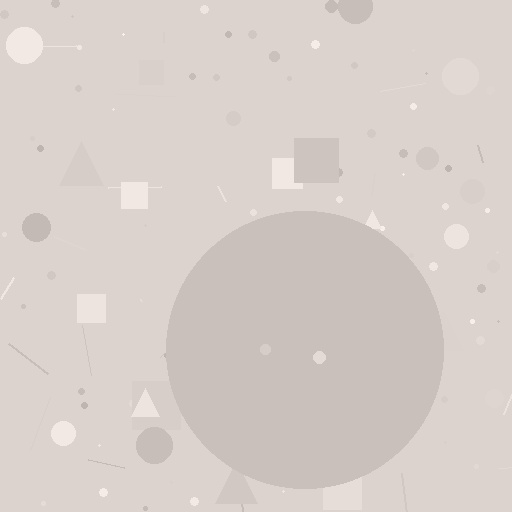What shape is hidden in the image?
A circle is hidden in the image.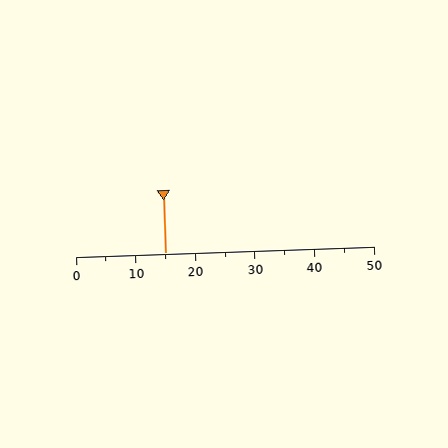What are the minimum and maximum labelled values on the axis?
The axis runs from 0 to 50.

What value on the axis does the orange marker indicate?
The marker indicates approximately 15.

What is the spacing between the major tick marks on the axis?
The major ticks are spaced 10 apart.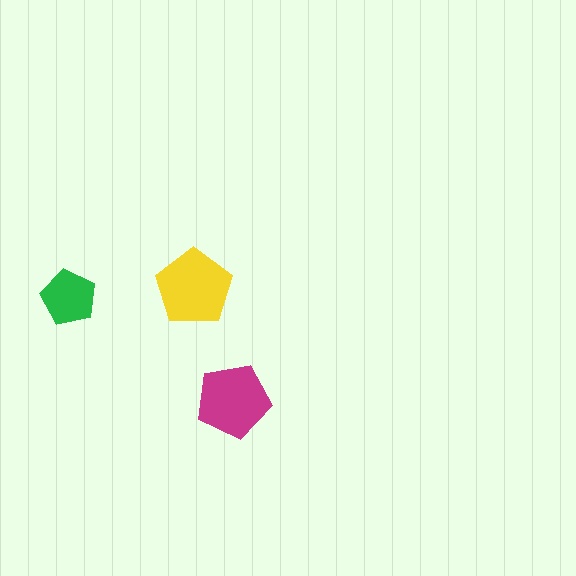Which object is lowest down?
The magenta pentagon is bottommost.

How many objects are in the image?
There are 3 objects in the image.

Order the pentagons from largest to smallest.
the yellow one, the magenta one, the green one.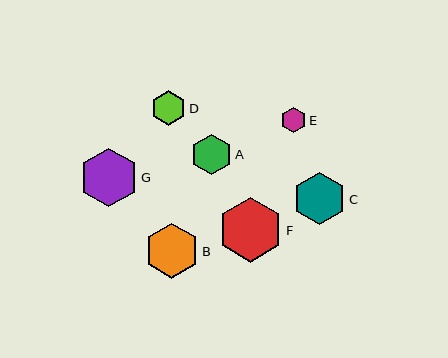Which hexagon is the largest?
Hexagon F is the largest with a size of approximately 65 pixels.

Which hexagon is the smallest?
Hexagon E is the smallest with a size of approximately 25 pixels.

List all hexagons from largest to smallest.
From largest to smallest: F, G, B, C, A, D, E.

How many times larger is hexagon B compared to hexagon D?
Hexagon B is approximately 1.6 times the size of hexagon D.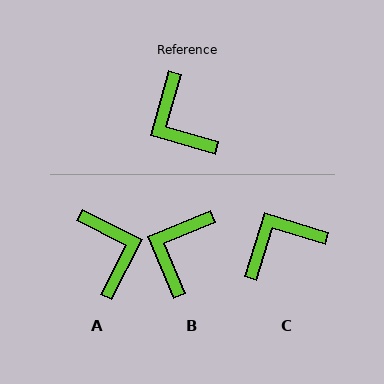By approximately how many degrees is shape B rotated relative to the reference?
Approximately 52 degrees clockwise.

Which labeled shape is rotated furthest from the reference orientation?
A, about 169 degrees away.